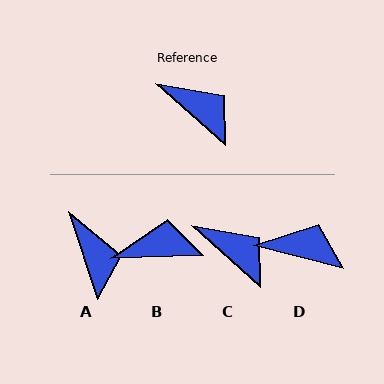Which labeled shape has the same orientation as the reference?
C.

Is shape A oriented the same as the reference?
No, it is off by about 30 degrees.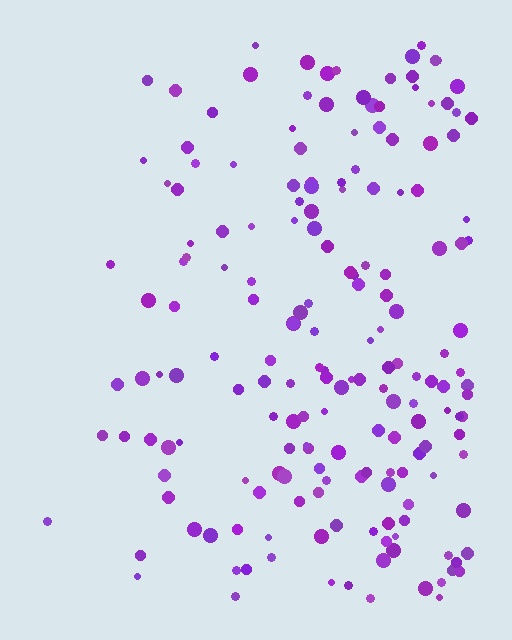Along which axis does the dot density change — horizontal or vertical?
Horizontal.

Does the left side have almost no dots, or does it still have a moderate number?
Still a moderate number, just noticeably fewer than the right.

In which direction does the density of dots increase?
From left to right, with the right side densest.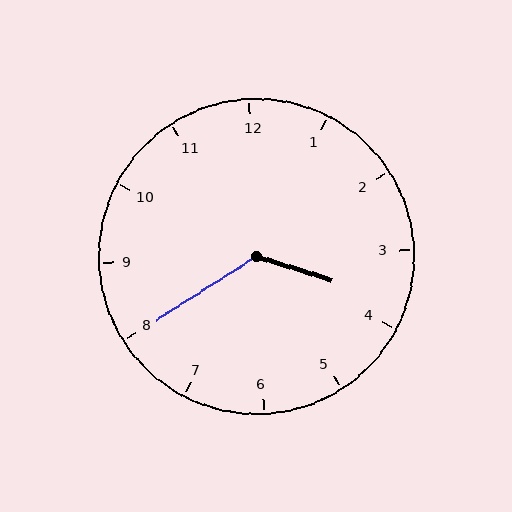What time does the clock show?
3:40.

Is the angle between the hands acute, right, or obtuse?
It is obtuse.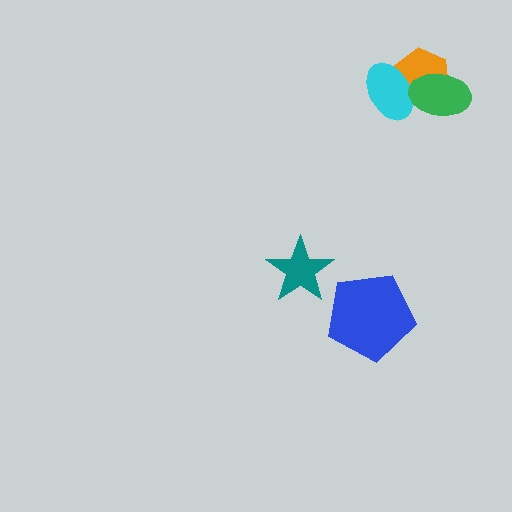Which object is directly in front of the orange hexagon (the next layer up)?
The cyan ellipse is directly in front of the orange hexagon.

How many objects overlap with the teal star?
0 objects overlap with the teal star.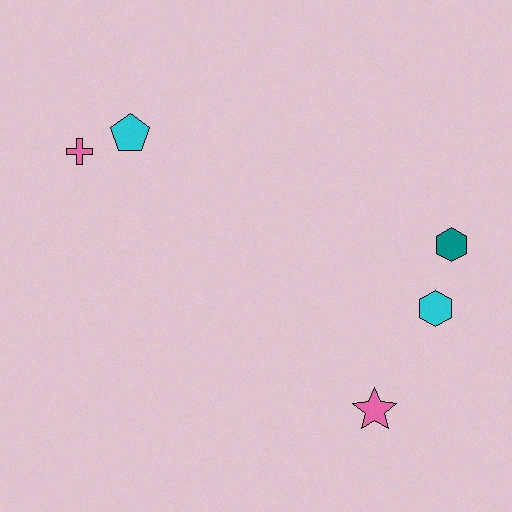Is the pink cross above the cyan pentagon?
No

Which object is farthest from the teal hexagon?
The pink cross is farthest from the teal hexagon.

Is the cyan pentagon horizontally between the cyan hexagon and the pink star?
No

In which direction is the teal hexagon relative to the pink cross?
The teal hexagon is to the right of the pink cross.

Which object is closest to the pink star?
The cyan hexagon is closest to the pink star.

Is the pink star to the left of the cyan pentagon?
No